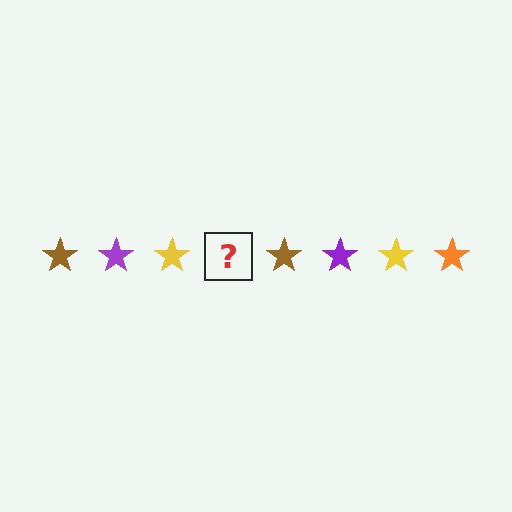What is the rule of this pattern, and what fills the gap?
The rule is that the pattern cycles through brown, purple, yellow, orange stars. The gap should be filled with an orange star.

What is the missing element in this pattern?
The missing element is an orange star.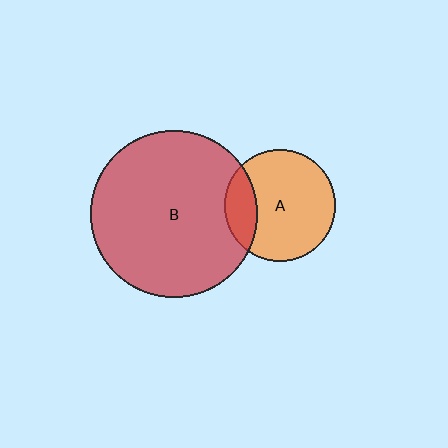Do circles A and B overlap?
Yes.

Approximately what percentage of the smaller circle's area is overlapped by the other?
Approximately 20%.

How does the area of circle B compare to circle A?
Approximately 2.2 times.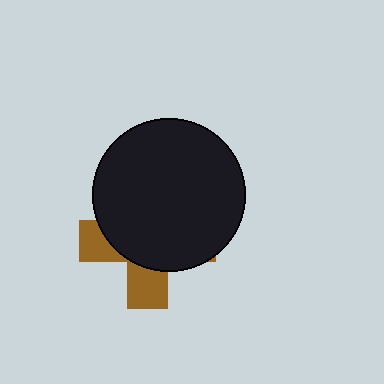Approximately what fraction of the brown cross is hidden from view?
Roughly 69% of the brown cross is hidden behind the black circle.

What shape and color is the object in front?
The object in front is a black circle.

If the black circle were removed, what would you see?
You would see the complete brown cross.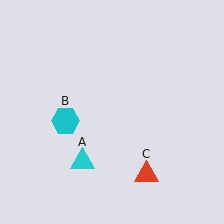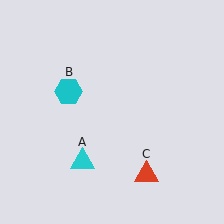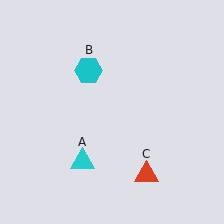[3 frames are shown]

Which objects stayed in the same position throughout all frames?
Cyan triangle (object A) and red triangle (object C) remained stationary.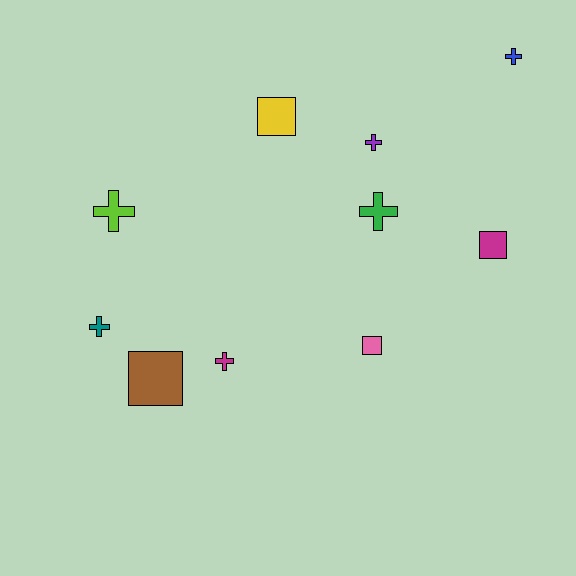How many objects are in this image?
There are 10 objects.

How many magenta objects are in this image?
There are 2 magenta objects.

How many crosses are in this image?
There are 6 crosses.